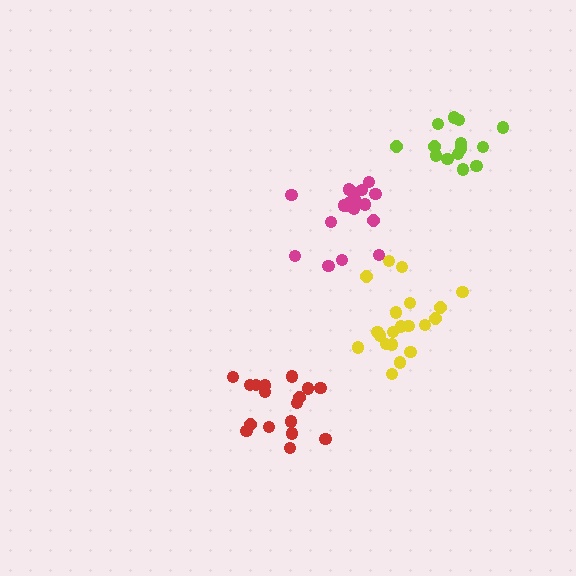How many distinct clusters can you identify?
There are 4 distinct clusters.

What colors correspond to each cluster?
The clusters are colored: magenta, red, lime, yellow.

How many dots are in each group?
Group 1: 18 dots, Group 2: 17 dots, Group 3: 14 dots, Group 4: 20 dots (69 total).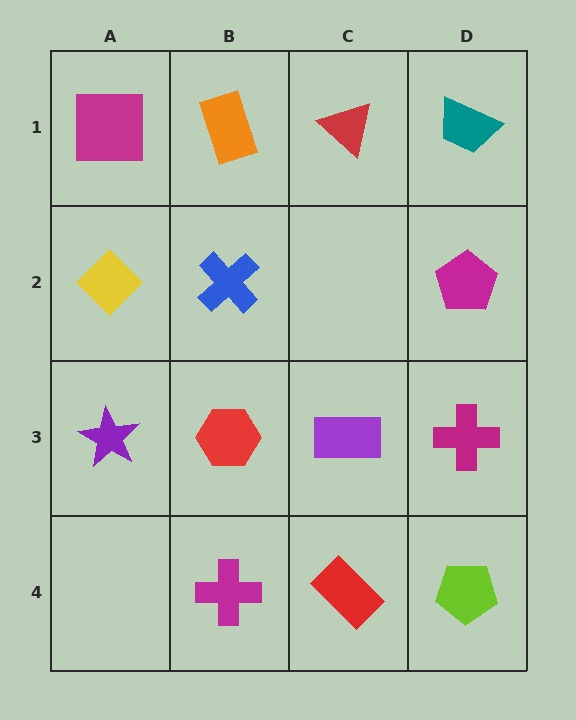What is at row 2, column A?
A yellow diamond.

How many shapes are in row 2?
3 shapes.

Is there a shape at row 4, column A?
No, that cell is empty.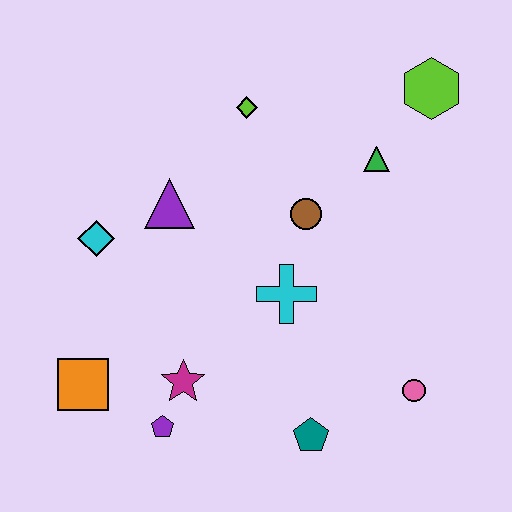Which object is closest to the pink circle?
The teal pentagon is closest to the pink circle.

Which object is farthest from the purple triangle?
The pink circle is farthest from the purple triangle.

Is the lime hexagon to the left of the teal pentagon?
No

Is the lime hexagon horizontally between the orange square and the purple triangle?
No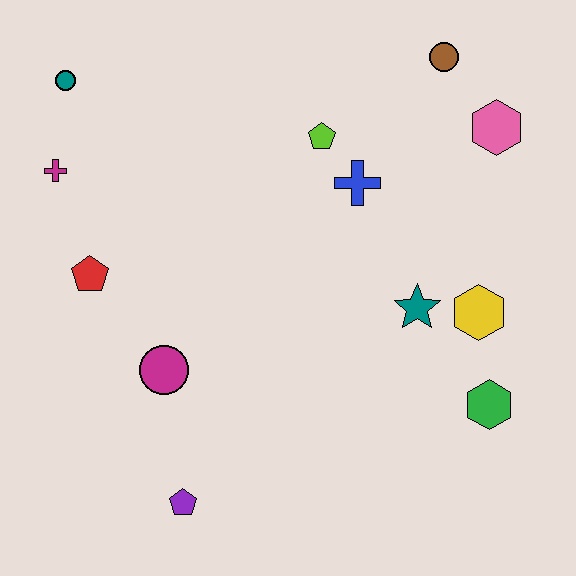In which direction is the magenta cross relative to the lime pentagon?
The magenta cross is to the left of the lime pentagon.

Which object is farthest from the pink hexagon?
The purple pentagon is farthest from the pink hexagon.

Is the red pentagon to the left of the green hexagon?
Yes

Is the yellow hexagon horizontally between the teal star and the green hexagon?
Yes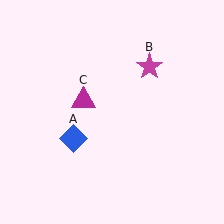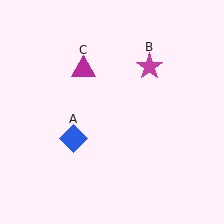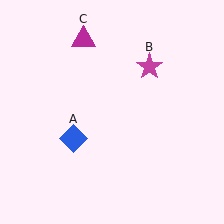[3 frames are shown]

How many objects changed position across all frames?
1 object changed position: magenta triangle (object C).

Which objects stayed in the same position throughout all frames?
Blue diamond (object A) and magenta star (object B) remained stationary.